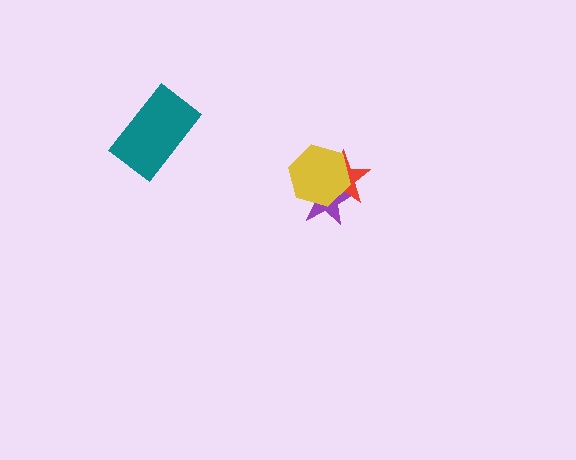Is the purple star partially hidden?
Yes, it is partially covered by another shape.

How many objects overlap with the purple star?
2 objects overlap with the purple star.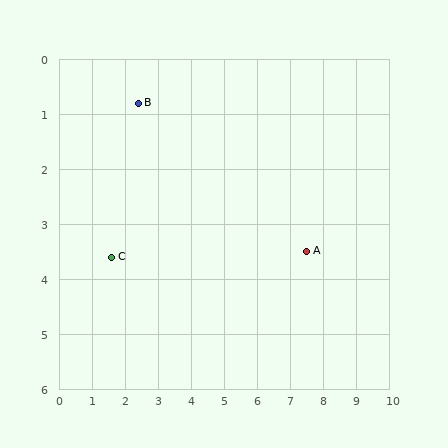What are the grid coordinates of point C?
Point C is at approximately (1.6, 3.6).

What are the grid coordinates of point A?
Point A is at approximately (7.5, 3.5).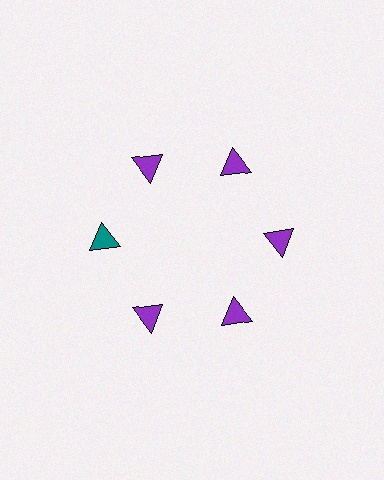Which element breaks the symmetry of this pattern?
The teal triangle at roughly the 9 o'clock position breaks the symmetry. All other shapes are purple triangles.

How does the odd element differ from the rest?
It has a different color: teal instead of purple.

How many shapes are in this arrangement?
There are 6 shapes arranged in a ring pattern.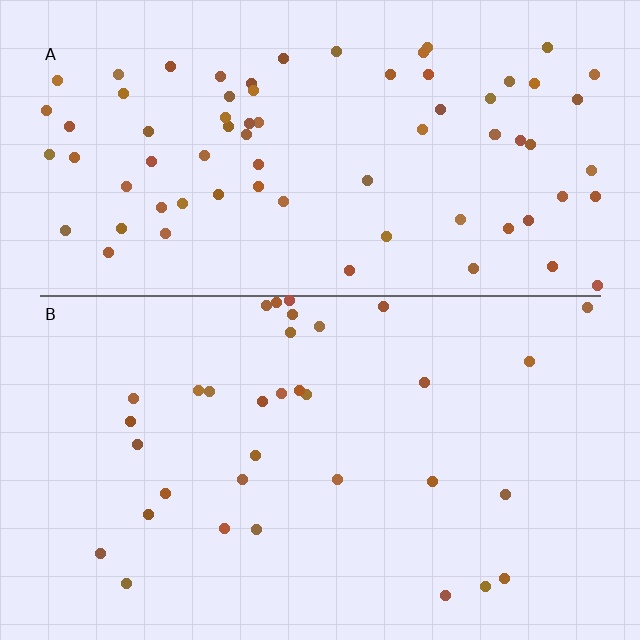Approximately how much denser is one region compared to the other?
Approximately 2.2× — region A over region B.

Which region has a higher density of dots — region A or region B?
A (the top).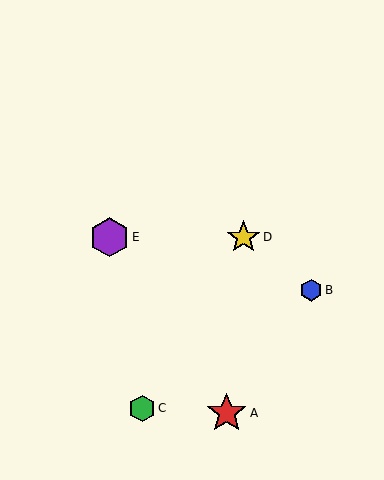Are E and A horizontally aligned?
No, E is at y≈237 and A is at y≈413.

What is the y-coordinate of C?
Object C is at y≈409.